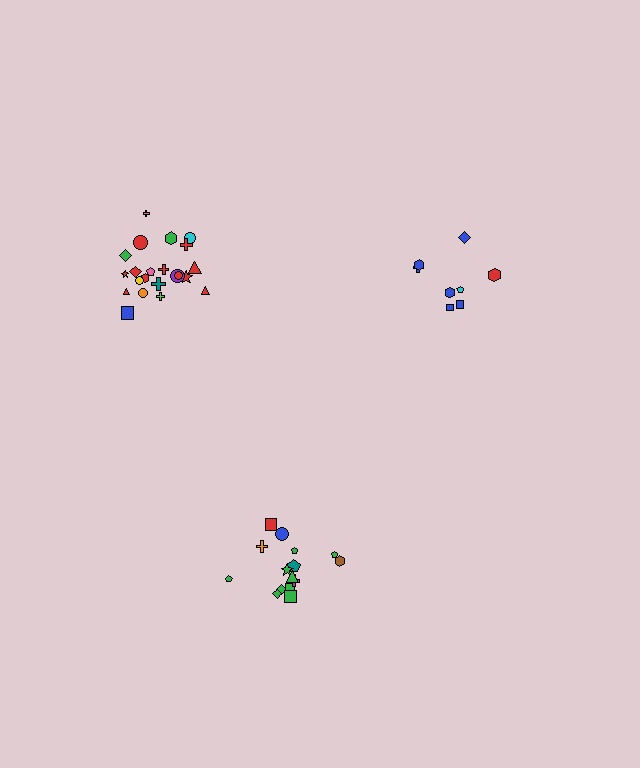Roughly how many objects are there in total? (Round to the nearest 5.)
Roughly 45 objects in total.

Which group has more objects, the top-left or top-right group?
The top-left group.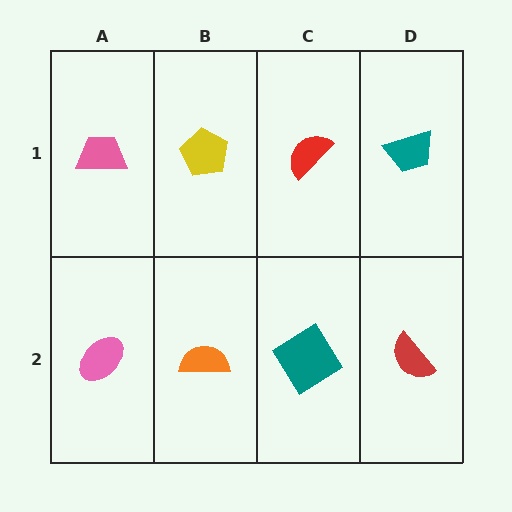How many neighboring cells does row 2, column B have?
3.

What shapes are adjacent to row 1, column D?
A red semicircle (row 2, column D), a red semicircle (row 1, column C).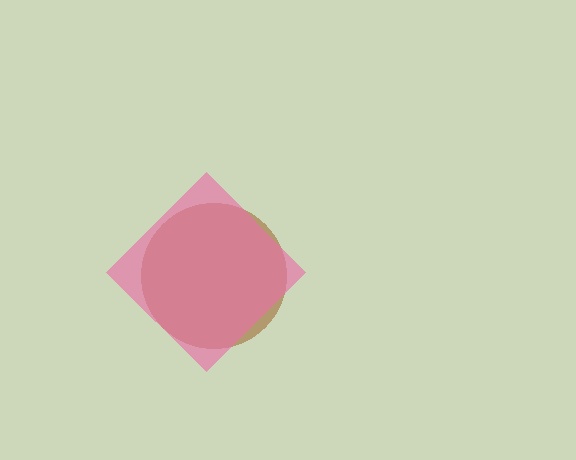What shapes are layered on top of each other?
The layered shapes are: a brown circle, a pink diamond.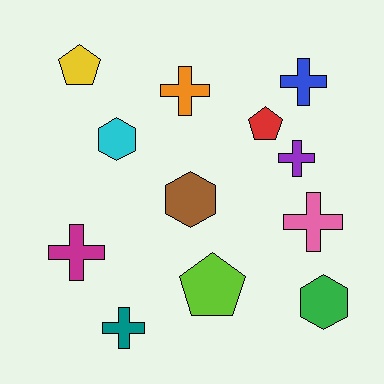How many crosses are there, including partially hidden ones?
There are 6 crosses.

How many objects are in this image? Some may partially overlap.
There are 12 objects.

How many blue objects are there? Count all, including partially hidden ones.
There is 1 blue object.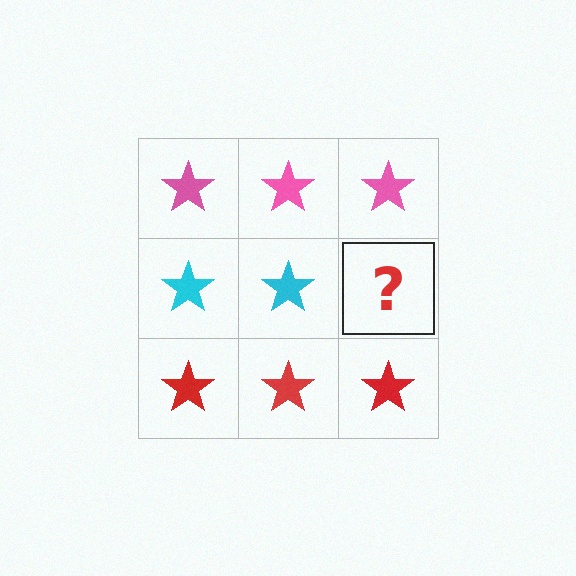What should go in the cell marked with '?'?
The missing cell should contain a cyan star.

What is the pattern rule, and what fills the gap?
The rule is that each row has a consistent color. The gap should be filled with a cyan star.